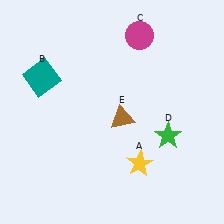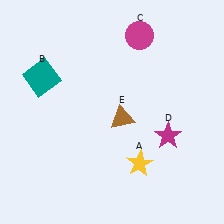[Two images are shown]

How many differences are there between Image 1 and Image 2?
There is 1 difference between the two images.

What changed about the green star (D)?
In Image 1, D is green. In Image 2, it changed to magenta.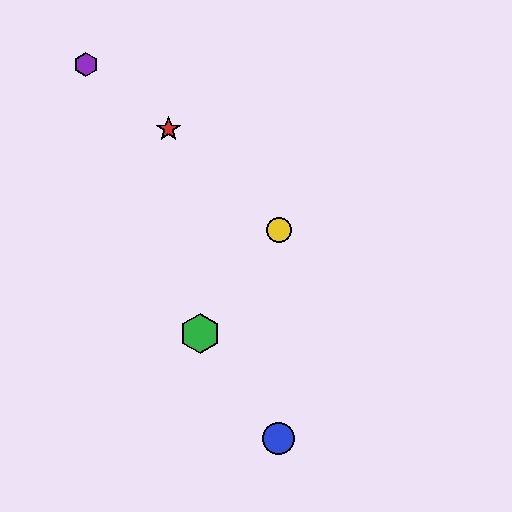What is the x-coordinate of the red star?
The red star is at x≈169.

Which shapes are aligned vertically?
The blue circle, the yellow circle are aligned vertically.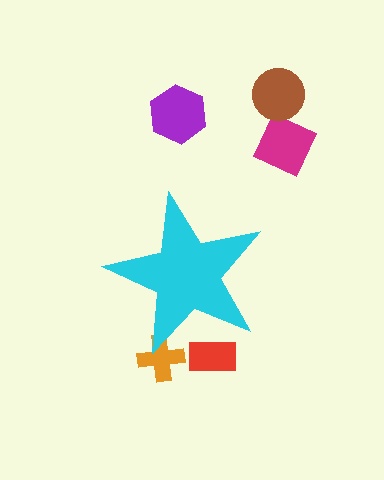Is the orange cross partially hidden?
Yes, the orange cross is partially hidden behind the cyan star.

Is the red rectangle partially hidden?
Yes, the red rectangle is partially hidden behind the cyan star.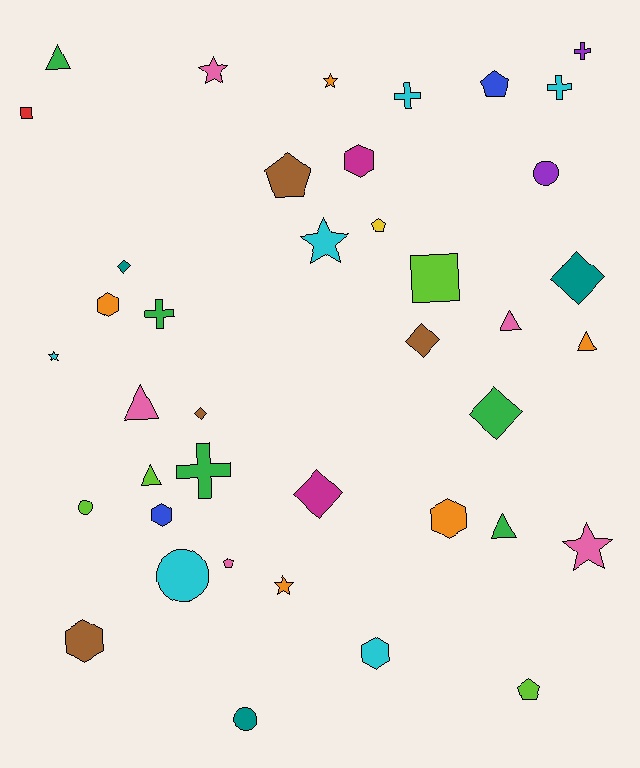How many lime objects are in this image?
There are 4 lime objects.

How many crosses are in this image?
There are 5 crosses.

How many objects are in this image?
There are 40 objects.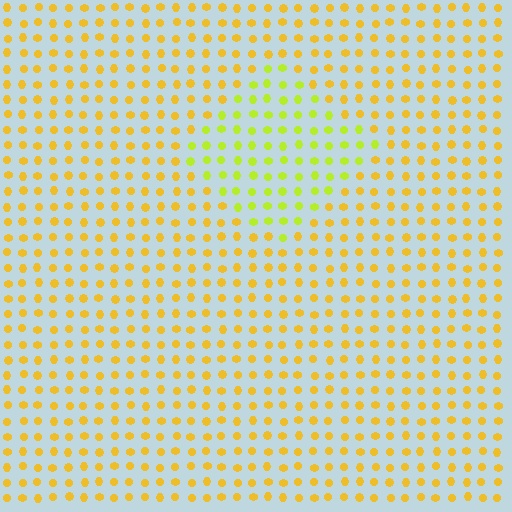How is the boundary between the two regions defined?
The boundary is defined purely by a slight shift in hue (about 32 degrees). Spacing, size, and orientation are identical on both sides.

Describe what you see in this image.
The image is filled with small yellow elements in a uniform arrangement. A diamond-shaped region is visible where the elements are tinted to a slightly different hue, forming a subtle color boundary.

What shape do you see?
I see a diamond.